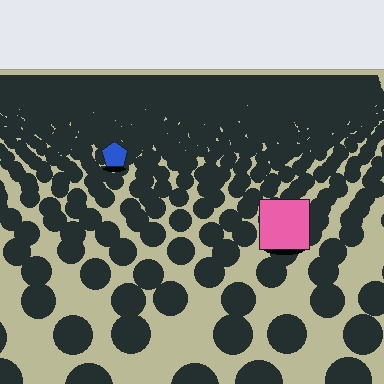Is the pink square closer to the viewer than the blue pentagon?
Yes. The pink square is closer — you can tell from the texture gradient: the ground texture is coarser near it.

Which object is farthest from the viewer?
The blue pentagon is farthest from the viewer. It appears smaller and the ground texture around it is denser.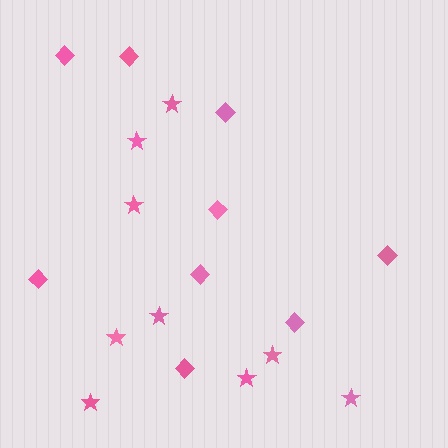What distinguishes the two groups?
There are 2 groups: one group of stars (9) and one group of diamonds (9).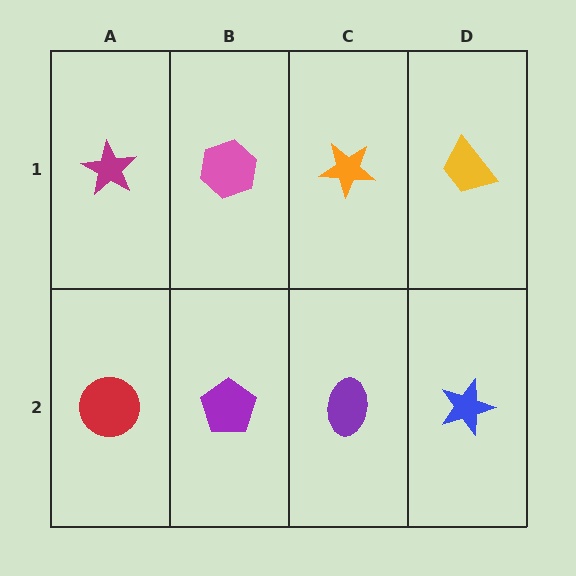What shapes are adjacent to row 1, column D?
A blue star (row 2, column D), an orange star (row 1, column C).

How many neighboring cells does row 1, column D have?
2.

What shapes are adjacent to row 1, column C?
A purple ellipse (row 2, column C), a pink hexagon (row 1, column B), a yellow trapezoid (row 1, column D).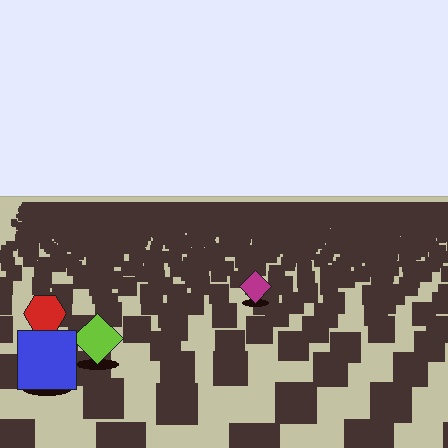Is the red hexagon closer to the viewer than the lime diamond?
No. The lime diamond is closer — you can tell from the texture gradient: the ground texture is coarser near it.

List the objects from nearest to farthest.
From nearest to farthest: the blue square, the lime diamond, the red hexagon, the magenta diamond.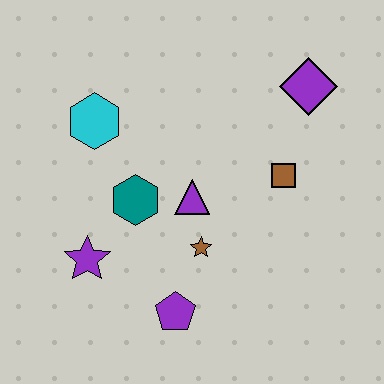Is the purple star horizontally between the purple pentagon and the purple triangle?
No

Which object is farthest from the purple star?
The purple diamond is farthest from the purple star.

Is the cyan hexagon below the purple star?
No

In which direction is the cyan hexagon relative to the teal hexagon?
The cyan hexagon is above the teal hexagon.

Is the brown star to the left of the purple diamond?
Yes